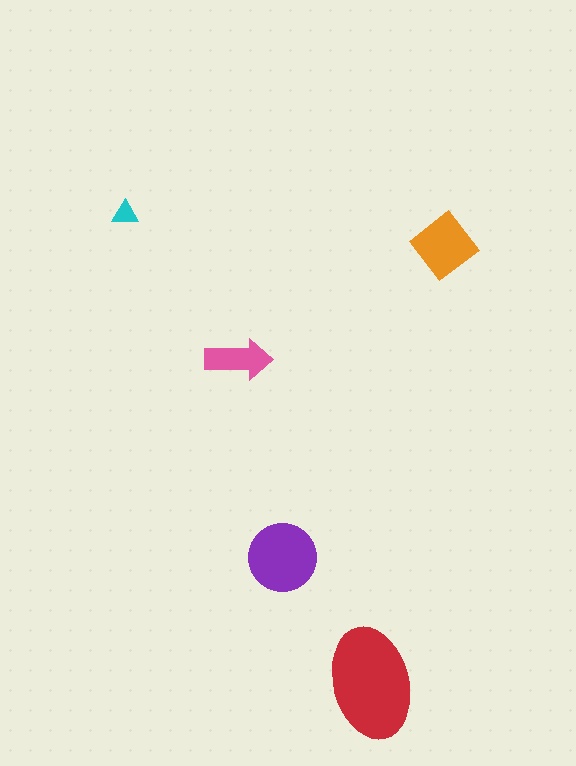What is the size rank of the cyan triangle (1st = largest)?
5th.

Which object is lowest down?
The red ellipse is bottommost.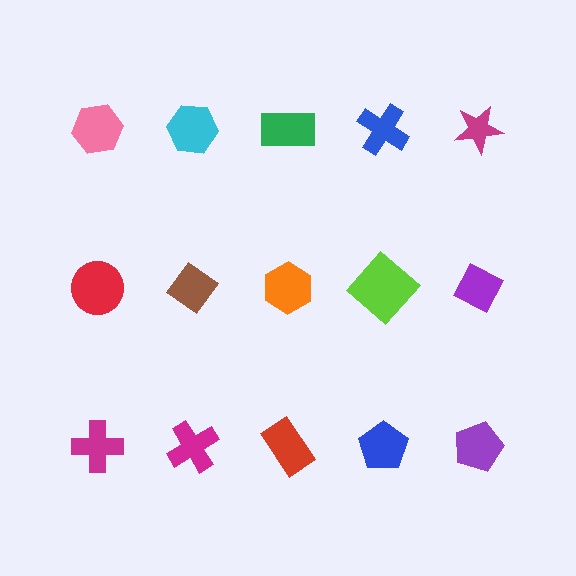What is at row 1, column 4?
A blue cross.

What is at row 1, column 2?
A cyan hexagon.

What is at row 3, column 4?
A blue pentagon.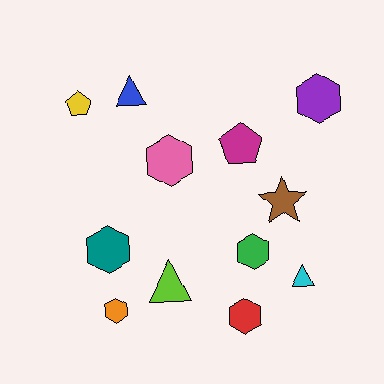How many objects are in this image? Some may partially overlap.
There are 12 objects.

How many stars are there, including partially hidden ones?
There is 1 star.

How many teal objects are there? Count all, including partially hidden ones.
There is 1 teal object.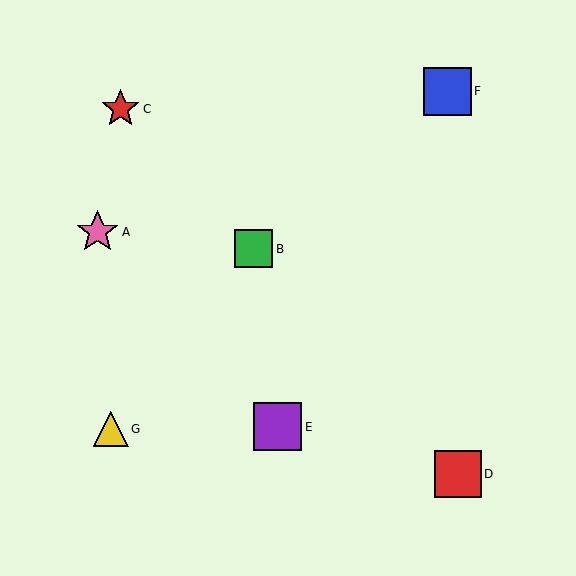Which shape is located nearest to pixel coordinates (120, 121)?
The red star (labeled C) at (121, 109) is nearest to that location.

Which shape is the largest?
The purple square (labeled E) is the largest.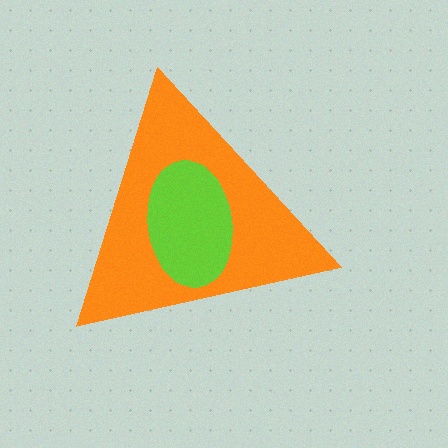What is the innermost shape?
The lime ellipse.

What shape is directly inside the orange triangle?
The lime ellipse.